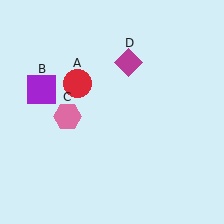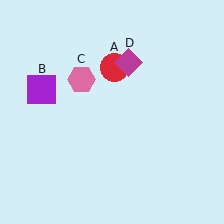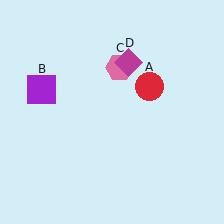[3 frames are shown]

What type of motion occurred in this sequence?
The red circle (object A), pink hexagon (object C) rotated clockwise around the center of the scene.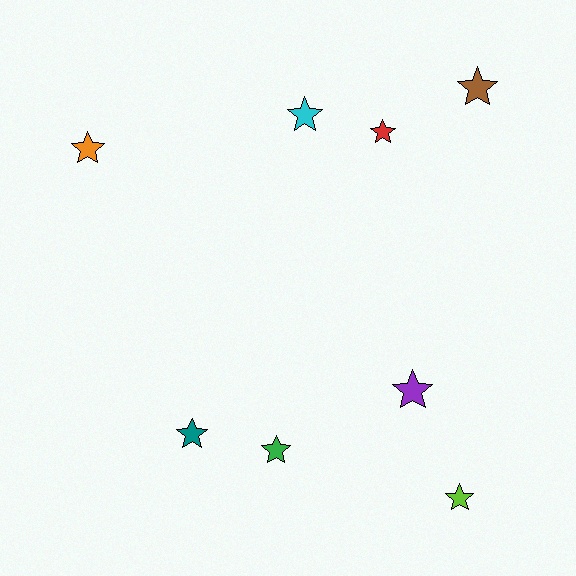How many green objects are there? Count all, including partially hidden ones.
There is 1 green object.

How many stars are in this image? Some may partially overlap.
There are 8 stars.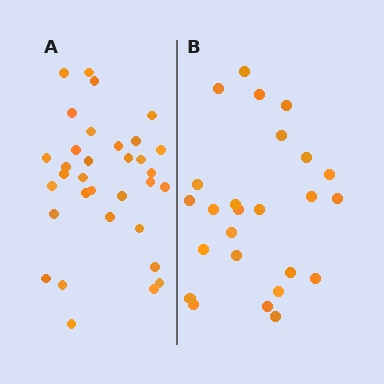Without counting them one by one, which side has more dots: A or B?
Region A (the left region) has more dots.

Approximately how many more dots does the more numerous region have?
Region A has roughly 8 or so more dots than region B.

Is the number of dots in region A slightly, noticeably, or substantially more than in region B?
Region A has noticeably more, but not dramatically so. The ratio is roughly 1.3 to 1.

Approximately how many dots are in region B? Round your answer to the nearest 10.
About 20 dots. (The exact count is 25, which rounds to 20.)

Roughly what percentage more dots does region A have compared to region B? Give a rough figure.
About 30% more.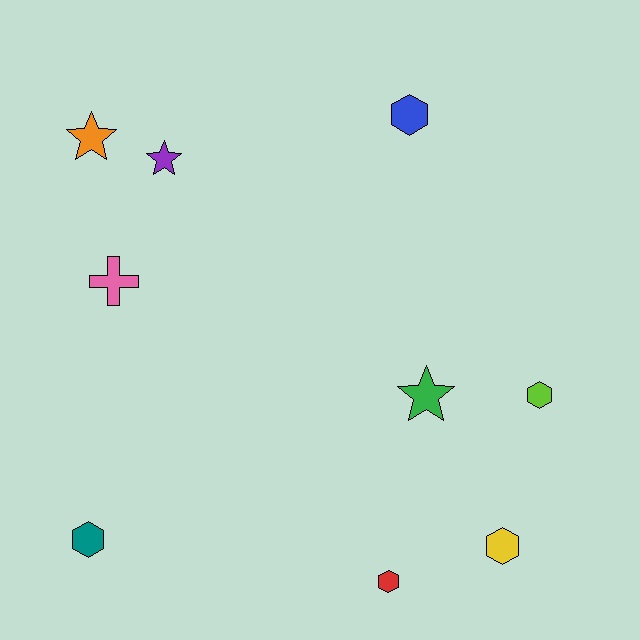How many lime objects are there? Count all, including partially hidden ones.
There is 1 lime object.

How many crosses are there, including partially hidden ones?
There is 1 cross.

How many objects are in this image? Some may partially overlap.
There are 9 objects.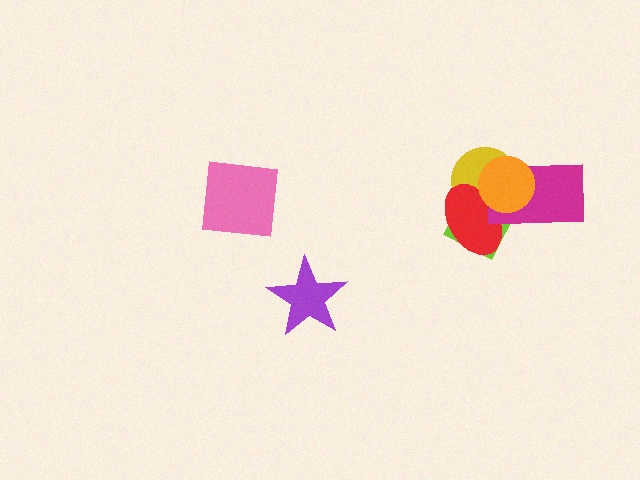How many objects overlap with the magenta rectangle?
4 objects overlap with the magenta rectangle.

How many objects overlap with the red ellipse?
4 objects overlap with the red ellipse.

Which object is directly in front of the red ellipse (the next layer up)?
The magenta rectangle is directly in front of the red ellipse.